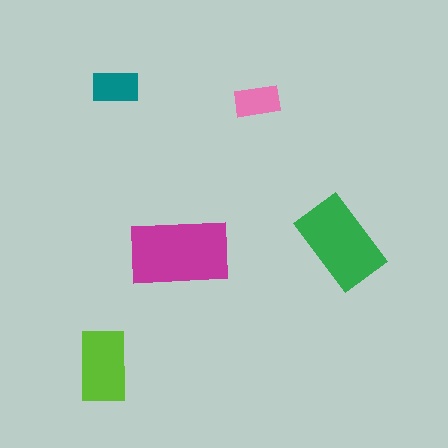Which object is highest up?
The teal rectangle is topmost.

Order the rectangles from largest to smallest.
the magenta one, the green one, the lime one, the teal one, the pink one.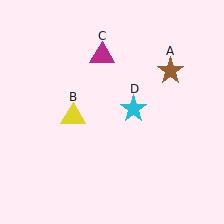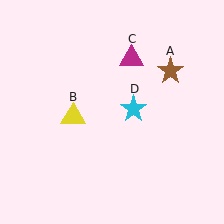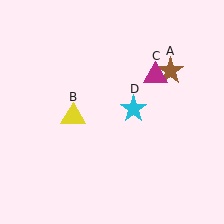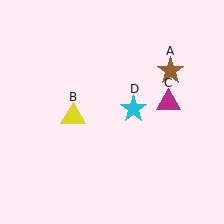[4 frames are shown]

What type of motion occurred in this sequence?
The magenta triangle (object C) rotated clockwise around the center of the scene.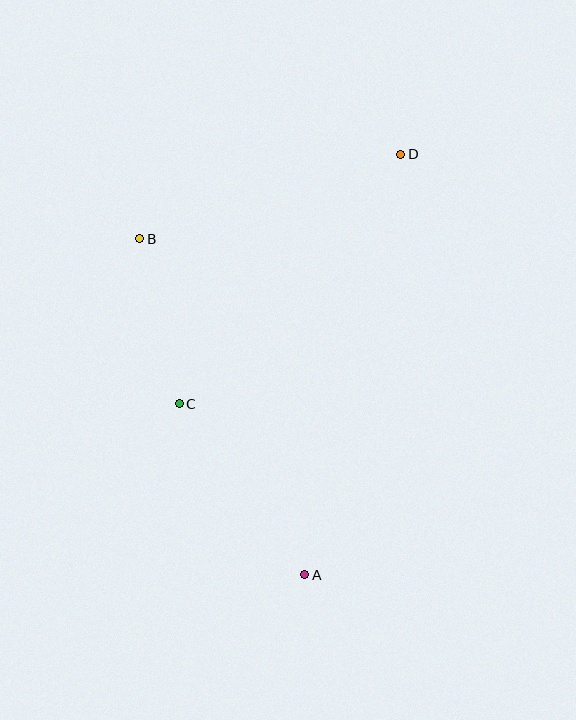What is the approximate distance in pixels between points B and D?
The distance between B and D is approximately 275 pixels.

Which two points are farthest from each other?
Points A and D are farthest from each other.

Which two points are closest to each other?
Points B and C are closest to each other.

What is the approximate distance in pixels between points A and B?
The distance between A and B is approximately 375 pixels.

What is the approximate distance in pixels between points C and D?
The distance between C and D is approximately 334 pixels.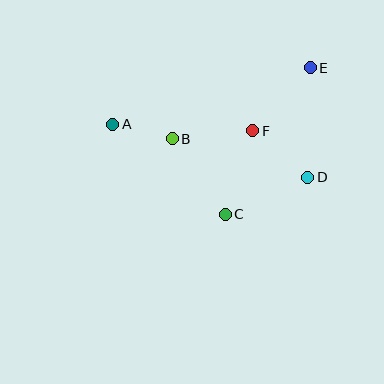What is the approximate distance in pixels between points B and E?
The distance between B and E is approximately 155 pixels.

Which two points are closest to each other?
Points A and B are closest to each other.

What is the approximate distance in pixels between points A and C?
The distance between A and C is approximately 144 pixels.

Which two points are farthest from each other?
Points A and E are farthest from each other.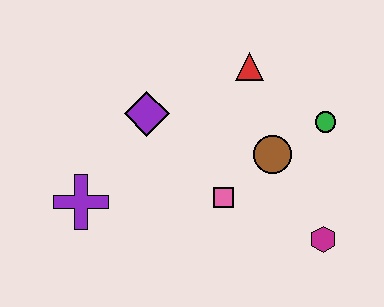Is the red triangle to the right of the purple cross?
Yes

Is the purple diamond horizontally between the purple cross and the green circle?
Yes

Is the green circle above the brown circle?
Yes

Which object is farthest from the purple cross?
The green circle is farthest from the purple cross.